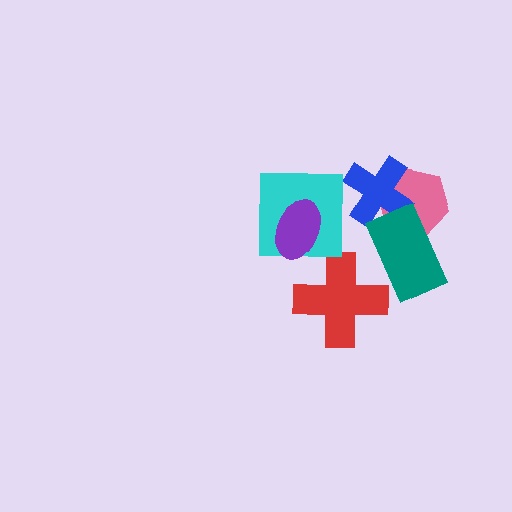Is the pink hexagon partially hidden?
Yes, it is partially covered by another shape.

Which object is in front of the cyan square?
The purple ellipse is in front of the cyan square.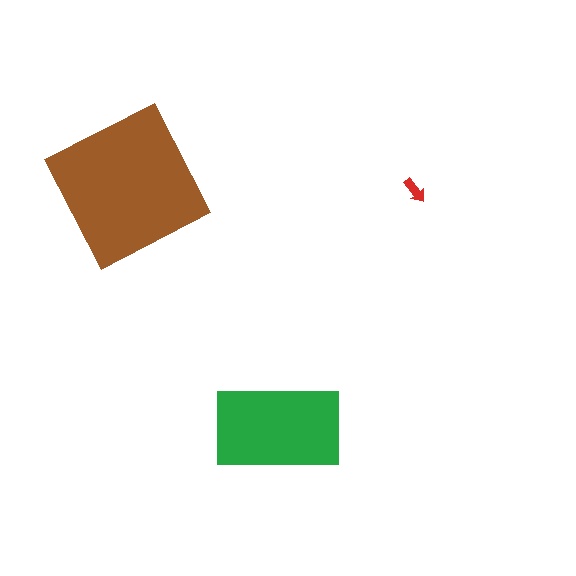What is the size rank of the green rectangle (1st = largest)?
2nd.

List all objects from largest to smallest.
The brown square, the green rectangle, the red arrow.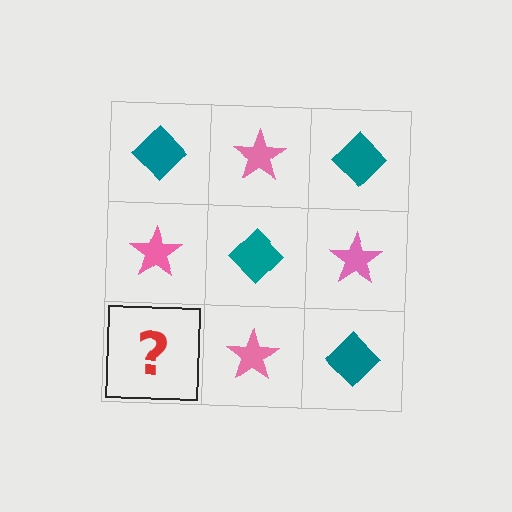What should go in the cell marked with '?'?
The missing cell should contain a teal diamond.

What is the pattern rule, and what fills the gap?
The rule is that it alternates teal diamond and pink star in a checkerboard pattern. The gap should be filled with a teal diamond.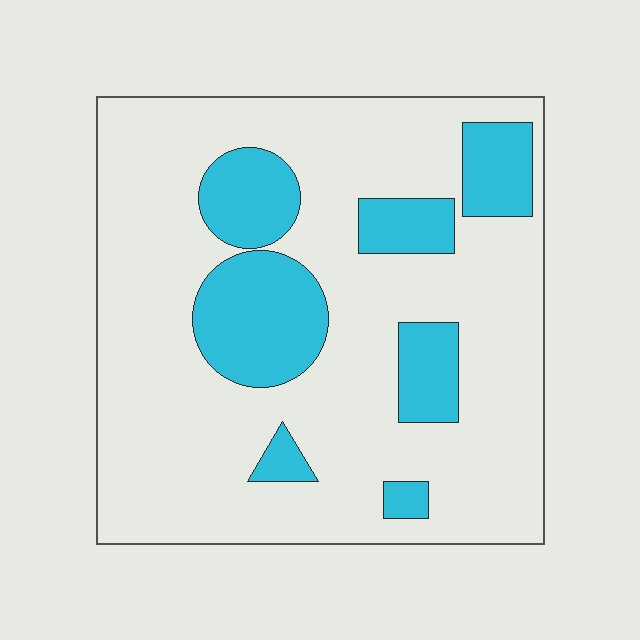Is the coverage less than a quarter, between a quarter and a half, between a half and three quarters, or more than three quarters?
Less than a quarter.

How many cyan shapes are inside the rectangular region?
7.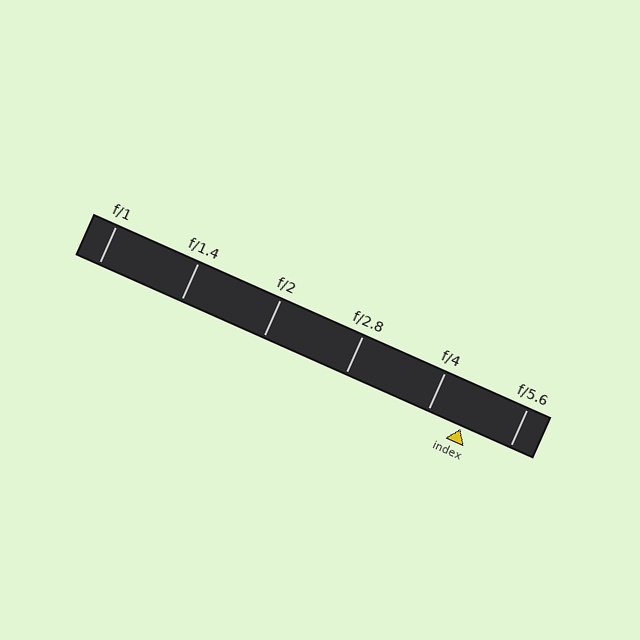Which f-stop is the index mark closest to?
The index mark is closest to f/4.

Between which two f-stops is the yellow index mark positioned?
The index mark is between f/4 and f/5.6.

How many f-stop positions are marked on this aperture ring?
There are 6 f-stop positions marked.